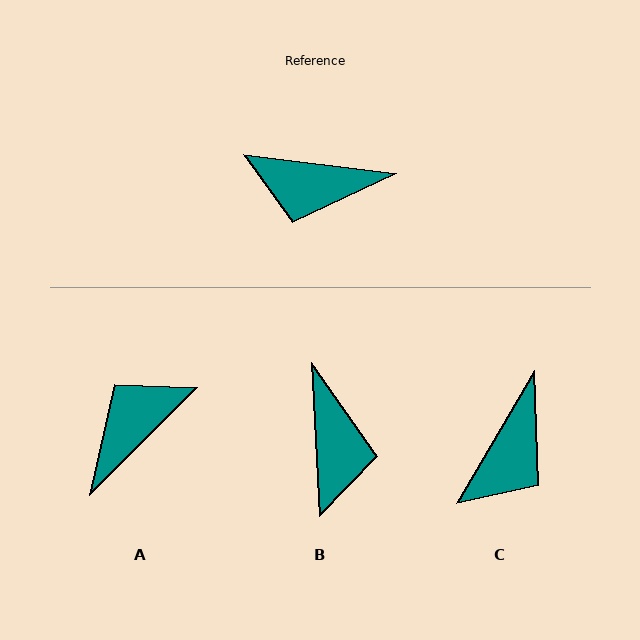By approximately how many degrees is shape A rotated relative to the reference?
Approximately 128 degrees clockwise.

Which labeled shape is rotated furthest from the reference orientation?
A, about 128 degrees away.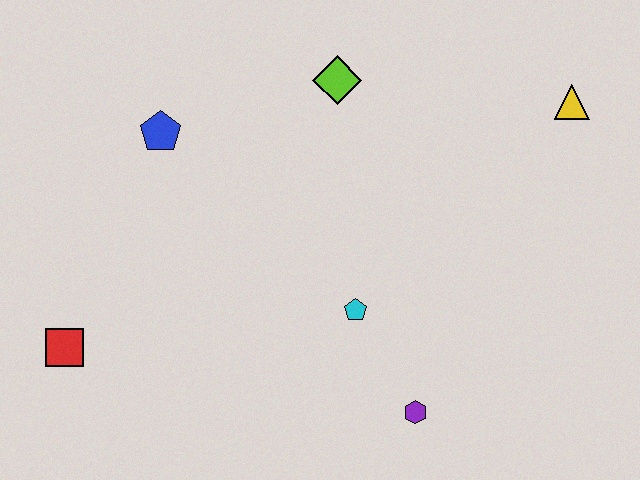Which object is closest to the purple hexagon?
The cyan pentagon is closest to the purple hexagon.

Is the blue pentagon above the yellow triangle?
No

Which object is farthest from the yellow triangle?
The red square is farthest from the yellow triangle.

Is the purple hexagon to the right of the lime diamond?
Yes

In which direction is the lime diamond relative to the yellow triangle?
The lime diamond is to the left of the yellow triangle.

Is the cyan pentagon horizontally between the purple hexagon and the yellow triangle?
No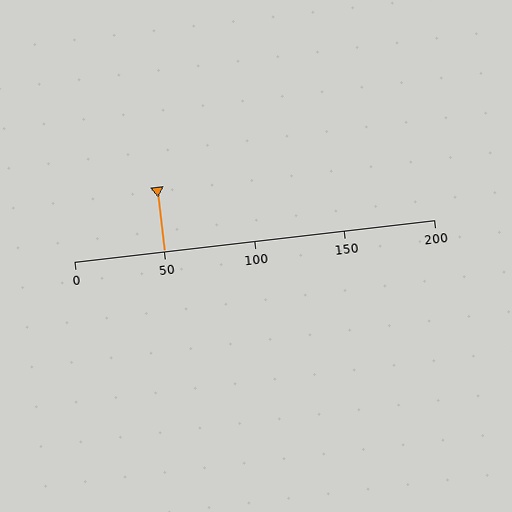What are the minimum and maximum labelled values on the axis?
The axis runs from 0 to 200.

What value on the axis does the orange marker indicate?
The marker indicates approximately 50.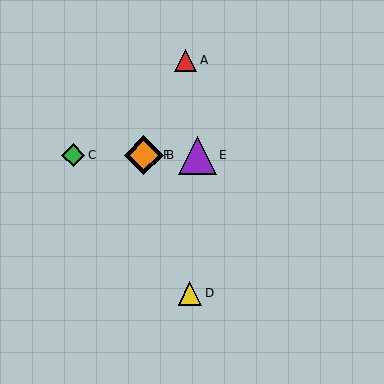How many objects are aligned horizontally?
4 objects (B, C, E, F) are aligned horizontally.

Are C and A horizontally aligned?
No, C is at y≈155 and A is at y≈60.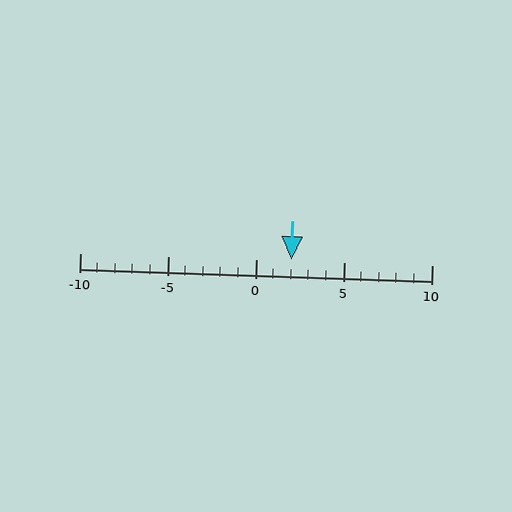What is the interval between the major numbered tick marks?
The major tick marks are spaced 5 units apart.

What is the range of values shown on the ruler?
The ruler shows values from -10 to 10.